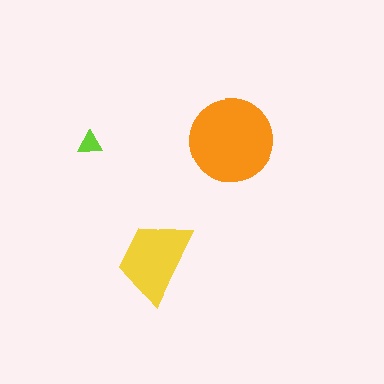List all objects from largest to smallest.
The orange circle, the yellow trapezoid, the lime triangle.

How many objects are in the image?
There are 3 objects in the image.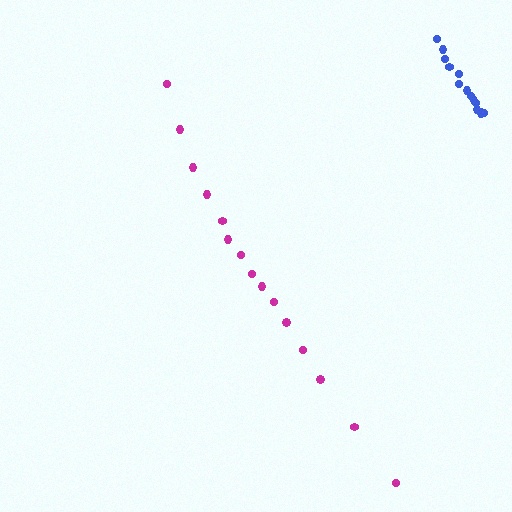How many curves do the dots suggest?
There are 2 distinct paths.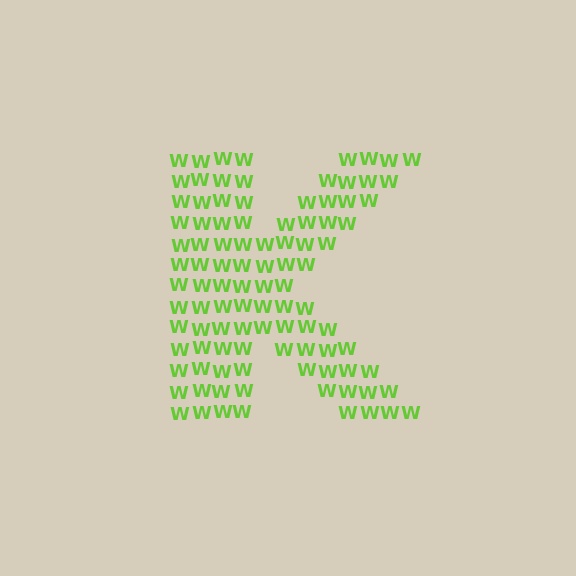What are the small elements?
The small elements are letter W's.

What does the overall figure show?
The overall figure shows the letter K.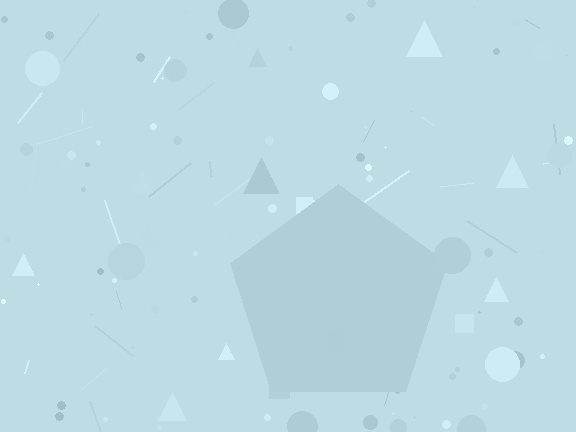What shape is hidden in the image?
A pentagon is hidden in the image.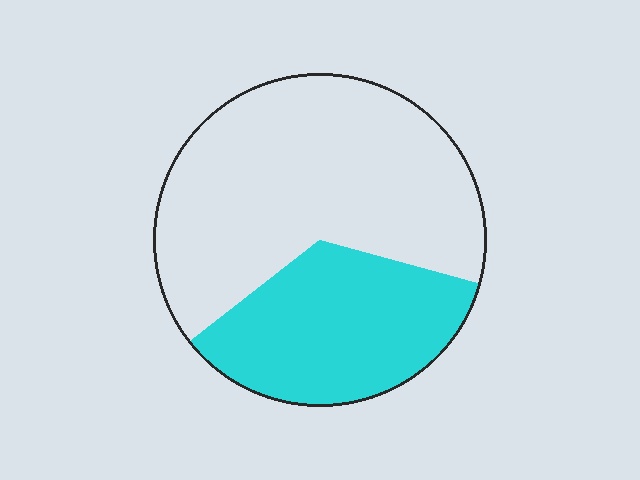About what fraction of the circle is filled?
About one third (1/3).